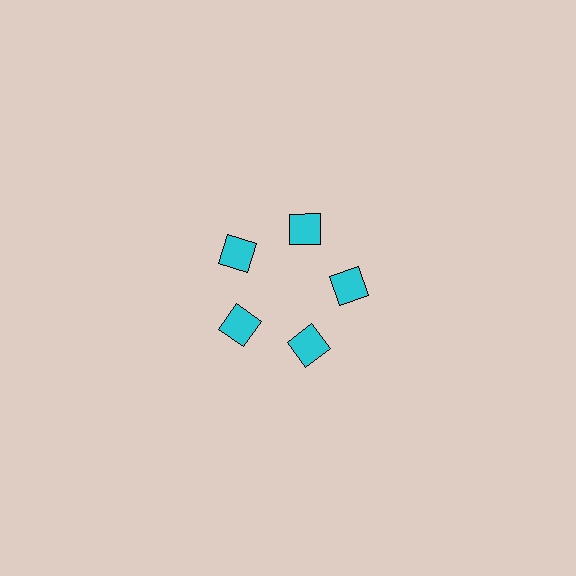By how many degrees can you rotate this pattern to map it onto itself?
The pattern maps onto itself every 72 degrees of rotation.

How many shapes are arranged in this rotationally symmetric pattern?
There are 5 shapes, arranged in 5 groups of 1.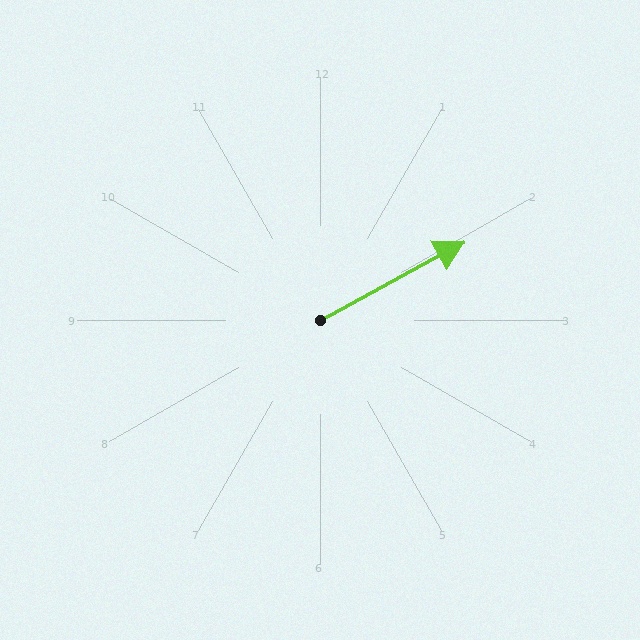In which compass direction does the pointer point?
Northeast.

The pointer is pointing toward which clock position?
Roughly 2 o'clock.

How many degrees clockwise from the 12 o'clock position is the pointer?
Approximately 61 degrees.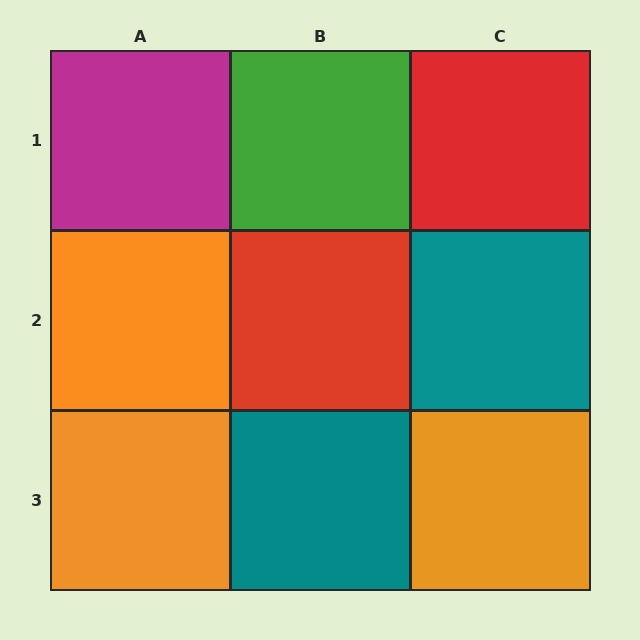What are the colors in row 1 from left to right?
Magenta, green, red.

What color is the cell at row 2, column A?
Orange.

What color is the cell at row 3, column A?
Orange.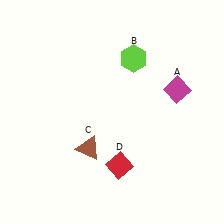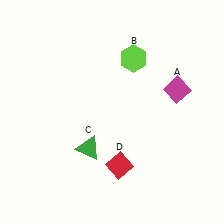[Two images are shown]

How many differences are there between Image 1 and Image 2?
There is 1 difference between the two images.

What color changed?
The triangle (C) changed from brown in Image 1 to green in Image 2.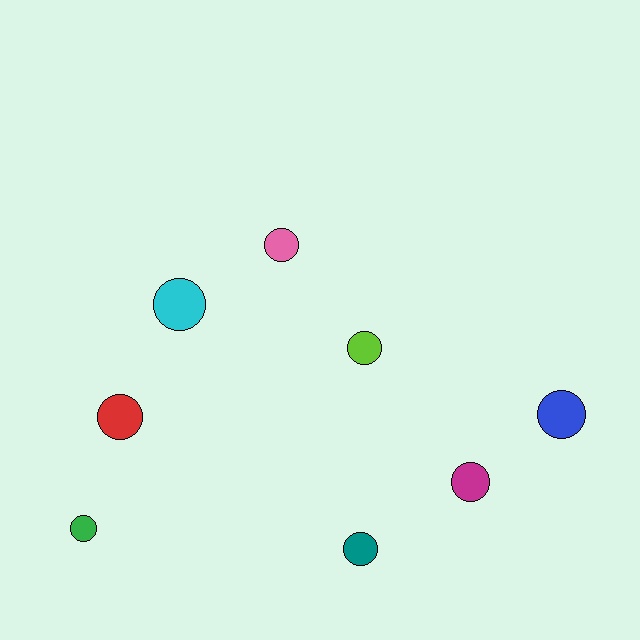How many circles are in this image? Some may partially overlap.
There are 8 circles.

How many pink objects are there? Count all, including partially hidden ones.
There is 1 pink object.